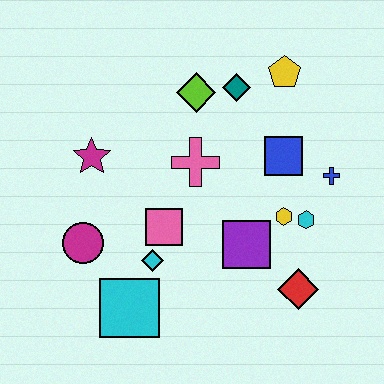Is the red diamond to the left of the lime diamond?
No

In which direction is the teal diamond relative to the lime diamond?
The teal diamond is to the right of the lime diamond.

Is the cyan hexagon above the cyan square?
Yes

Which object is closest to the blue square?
The blue cross is closest to the blue square.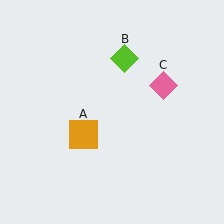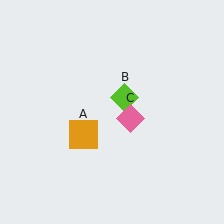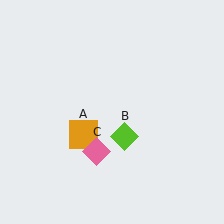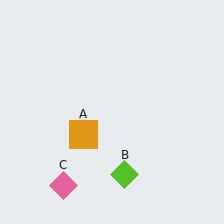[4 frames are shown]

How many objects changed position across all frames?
2 objects changed position: lime diamond (object B), pink diamond (object C).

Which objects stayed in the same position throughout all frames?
Orange square (object A) remained stationary.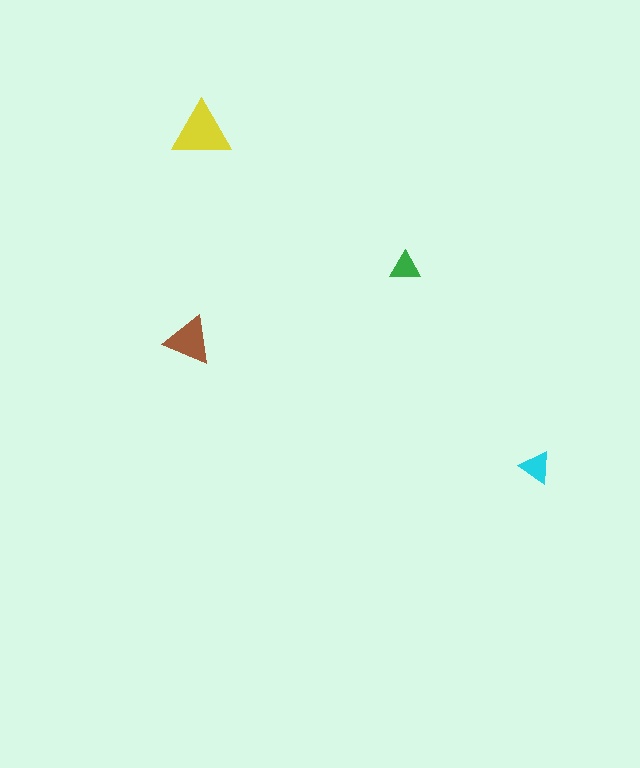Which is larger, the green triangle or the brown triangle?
The brown one.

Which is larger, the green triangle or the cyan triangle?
The cyan one.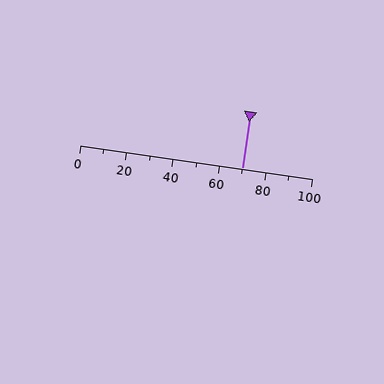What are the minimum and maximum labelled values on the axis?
The axis runs from 0 to 100.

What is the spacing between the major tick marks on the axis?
The major ticks are spaced 20 apart.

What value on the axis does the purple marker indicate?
The marker indicates approximately 70.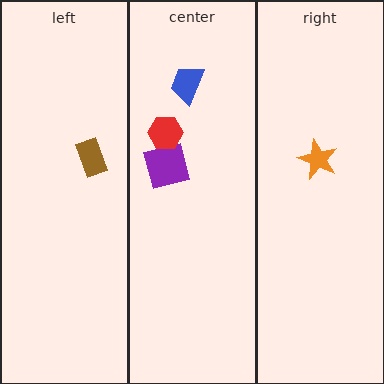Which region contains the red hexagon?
The center region.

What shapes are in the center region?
The blue trapezoid, the purple square, the red hexagon.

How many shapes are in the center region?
3.